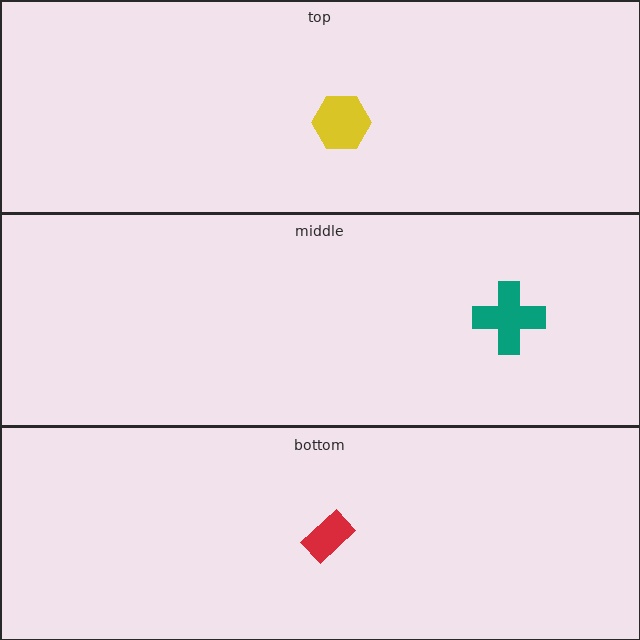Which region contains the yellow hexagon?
The top region.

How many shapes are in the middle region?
1.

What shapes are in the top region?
The yellow hexagon.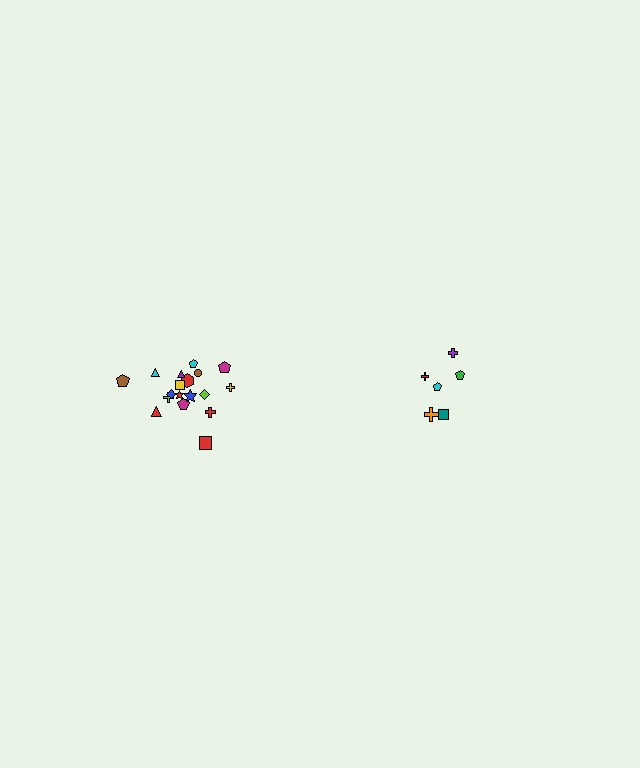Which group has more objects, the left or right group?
The left group.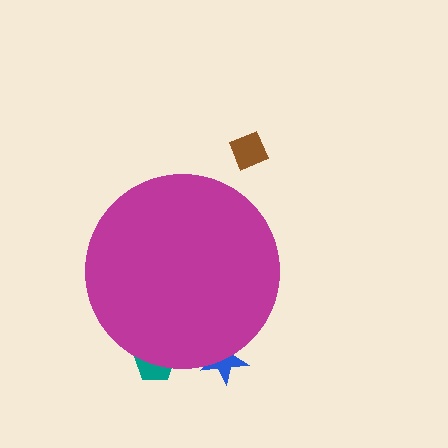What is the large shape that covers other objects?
A magenta circle.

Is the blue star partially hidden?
Yes, the blue star is partially hidden behind the magenta circle.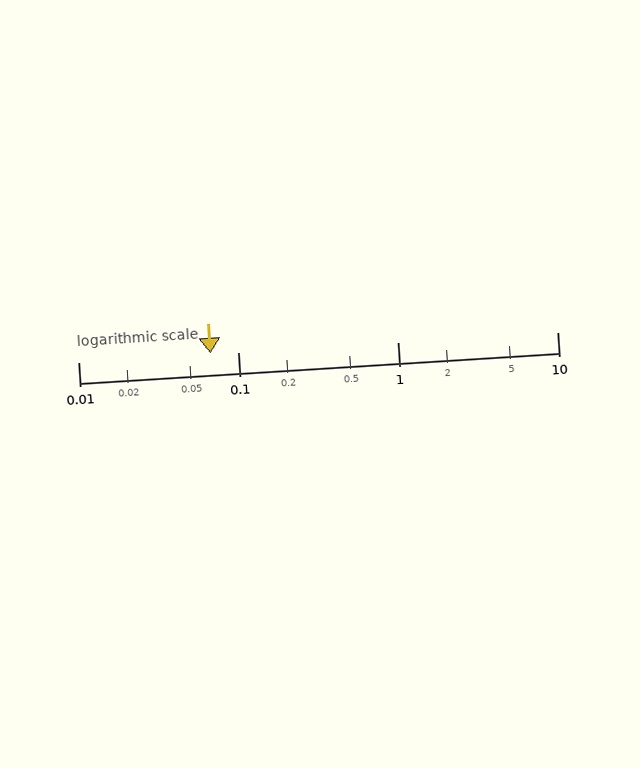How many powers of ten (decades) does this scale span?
The scale spans 3 decades, from 0.01 to 10.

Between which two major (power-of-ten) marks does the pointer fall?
The pointer is between 0.01 and 0.1.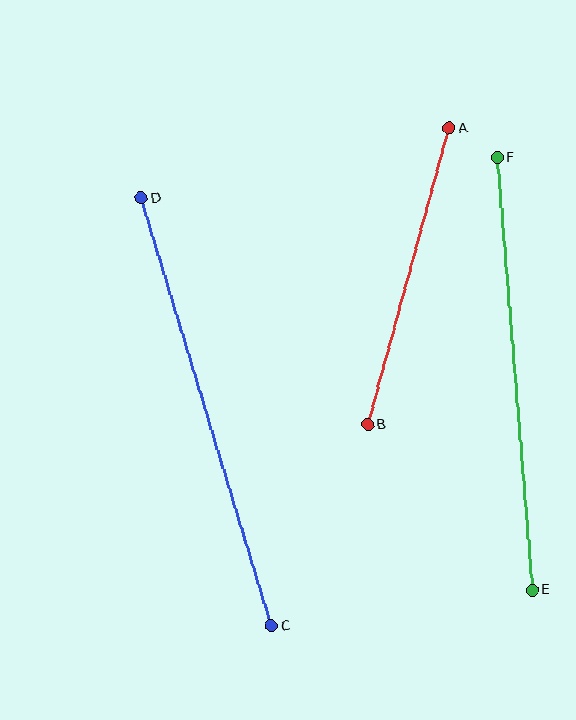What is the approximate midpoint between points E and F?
The midpoint is at approximately (515, 374) pixels.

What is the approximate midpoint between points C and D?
The midpoint is at approximately (207, 412) pixels.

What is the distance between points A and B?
The distance is approximately 307 pixels.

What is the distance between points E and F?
The distance is approximately 434 pixels.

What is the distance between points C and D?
The distance is approximately 447 pixels.